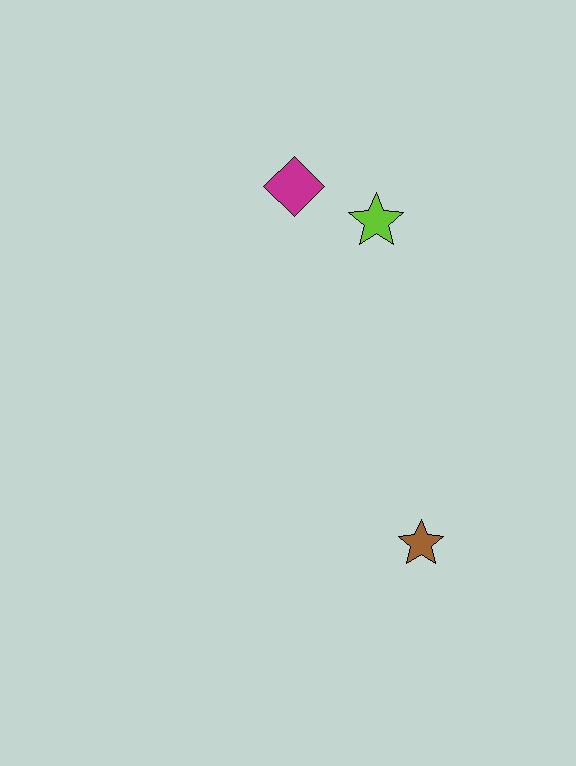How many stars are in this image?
There are 2 stars.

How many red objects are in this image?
There are no red objects.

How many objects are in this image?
There are 3 objects.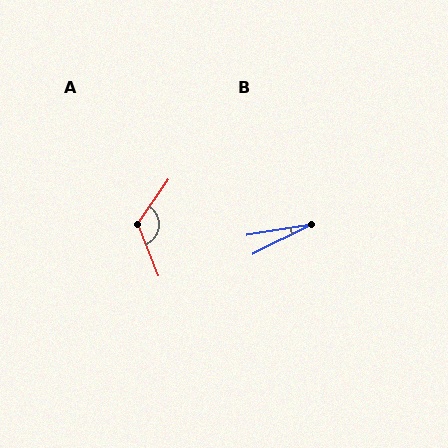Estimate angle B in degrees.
Approximately 17 degrees.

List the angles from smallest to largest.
B (17°), A (124°).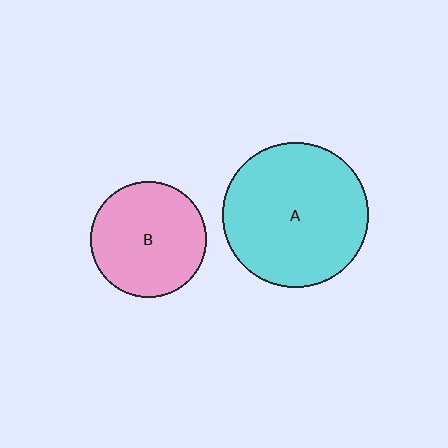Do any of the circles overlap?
No, none of the circles overlap.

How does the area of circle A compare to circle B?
Approximately 1.6 times.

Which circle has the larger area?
Circle A (cyan).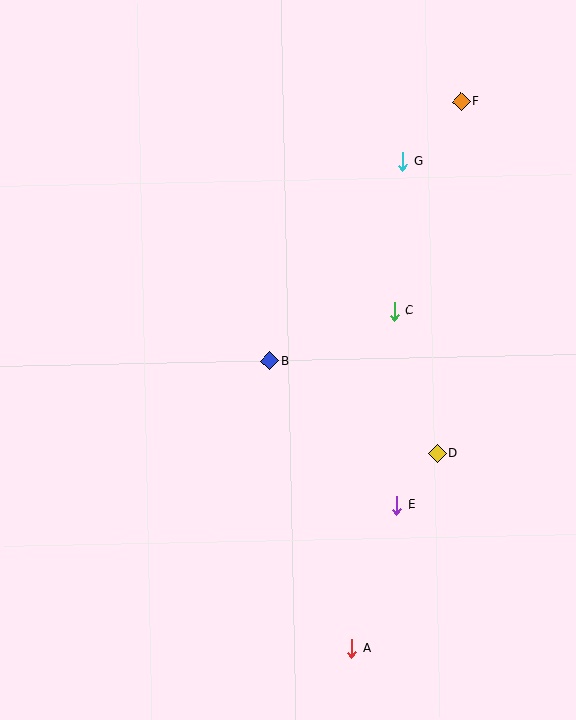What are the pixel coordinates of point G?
Point G is at (403, 161).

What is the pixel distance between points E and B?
The distance between E and B is 192 pixels.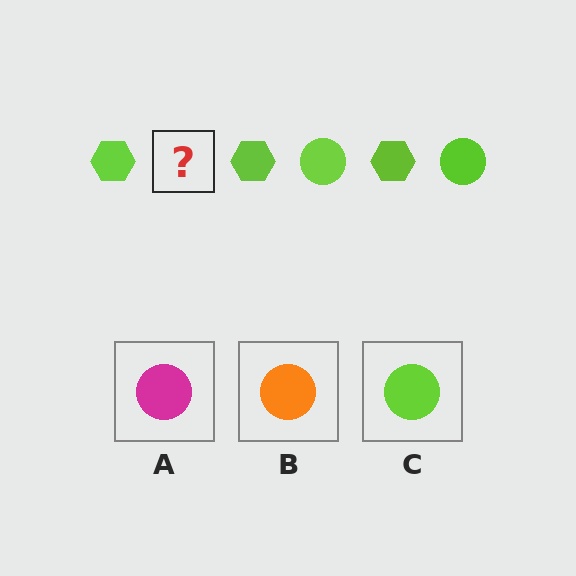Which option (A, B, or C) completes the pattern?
C.